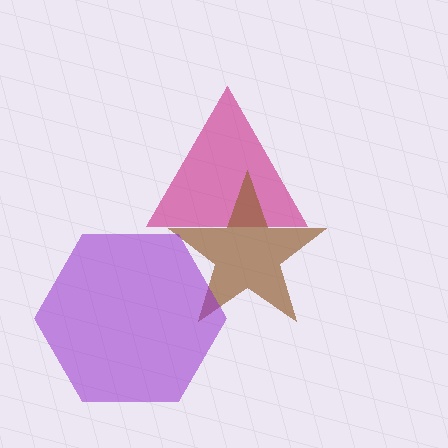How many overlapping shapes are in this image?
There are 3 overlapping shapes in the image.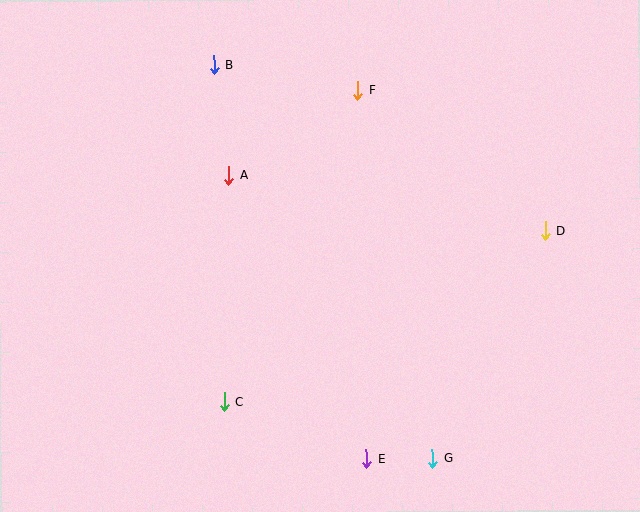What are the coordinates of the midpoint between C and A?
The midpoint between C and A is at (227, 288).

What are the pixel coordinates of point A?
Point A is at (229, 175).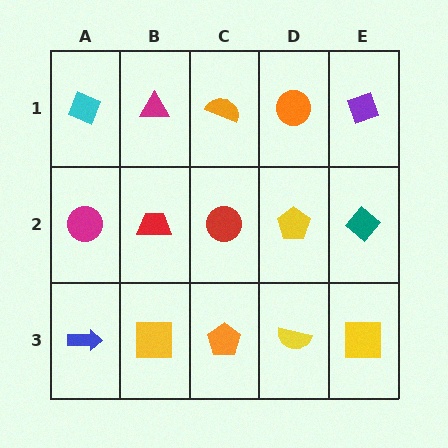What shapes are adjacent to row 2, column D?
An orange circle (row 1, column D), a yellow semicircle (row 3, column D), a red circle (row 2, column C), a teal diamond (row 2, column E).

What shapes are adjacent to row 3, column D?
A yellow pentagon (row 2, column D), an orange pentagon (row 3, column C), a yellow square (row 3, column E).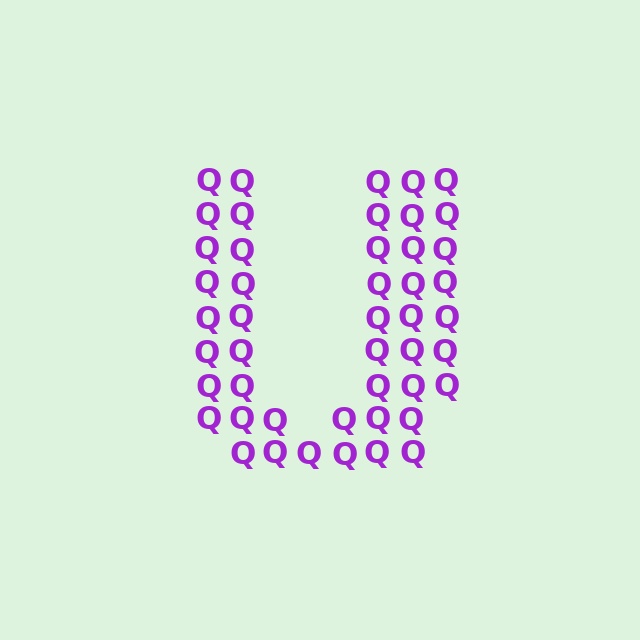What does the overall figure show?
The overall figure shows the letter U.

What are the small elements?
The small elements are letter Q's.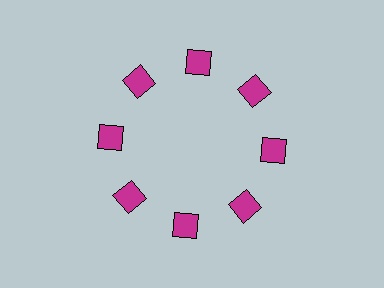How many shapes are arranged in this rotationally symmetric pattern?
There are 8 shapes, arranged in 8 groups of 1.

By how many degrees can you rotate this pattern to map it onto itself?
The pattern maps onto itself every 45 degrees of rotation.